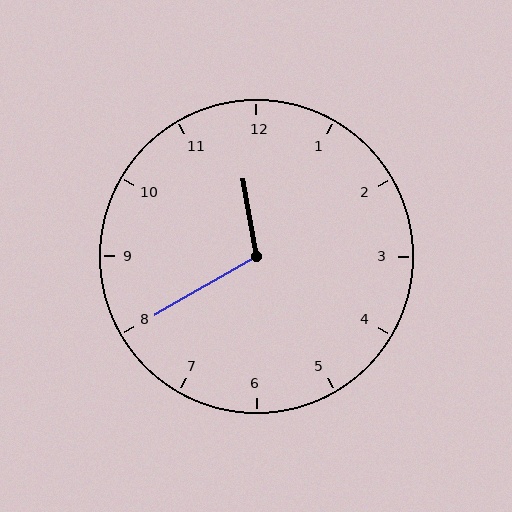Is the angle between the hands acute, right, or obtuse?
It is obtuse.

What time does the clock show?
11:40.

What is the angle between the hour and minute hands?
Approximately 110 degrees.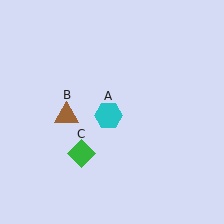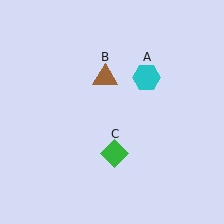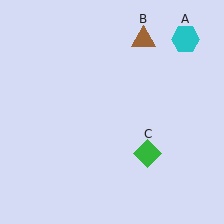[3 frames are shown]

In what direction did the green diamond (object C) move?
The green diamond (object C) moved right.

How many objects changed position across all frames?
3 objects changed position: cyan hexagon (object A), brown triangle (object B), green diamond (object C).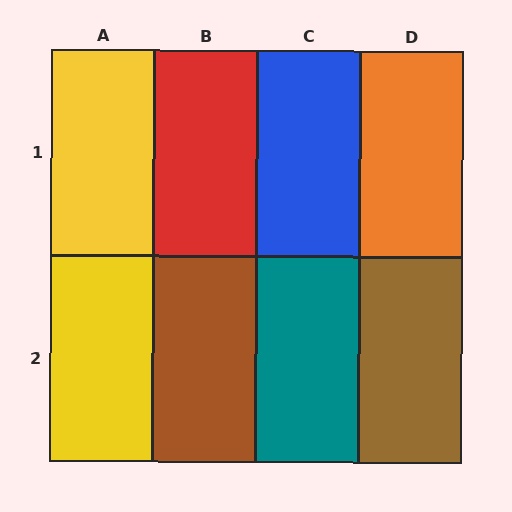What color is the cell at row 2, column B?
Brown.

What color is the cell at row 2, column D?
Brown.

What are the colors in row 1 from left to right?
Yellow, red, blue, orange.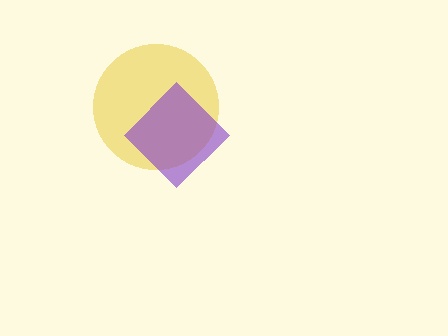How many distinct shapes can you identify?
There are 2 distinct shapes: a yellow circle, a purple diamond.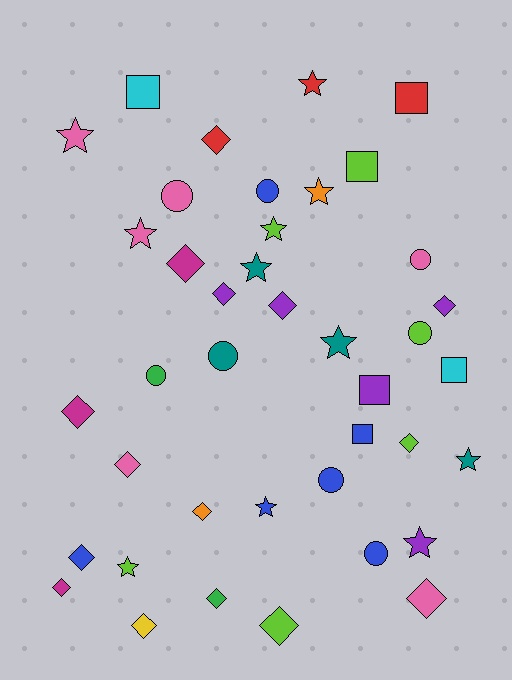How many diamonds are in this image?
There are 15 diamonds.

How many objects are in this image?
There are 40 objects.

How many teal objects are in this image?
There are 4 teal objects.